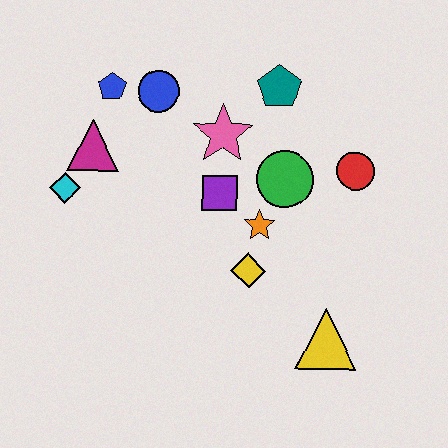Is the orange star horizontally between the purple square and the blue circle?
No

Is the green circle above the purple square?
Yes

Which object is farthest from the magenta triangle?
The yellow triangle is farthest from the magenta triangle.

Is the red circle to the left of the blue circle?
No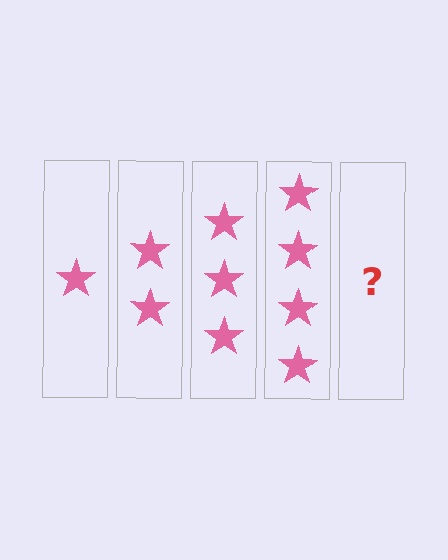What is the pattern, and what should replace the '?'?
The pattern is that each step adds one more star. The '?' should be 5 stars.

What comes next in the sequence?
The next element should be 5 stars.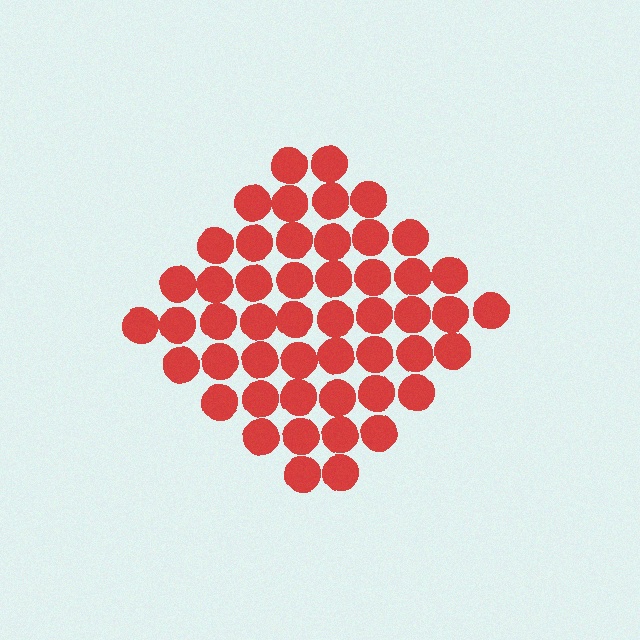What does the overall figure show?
The overall figure shows a diamond.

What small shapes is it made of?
It is made of small circles.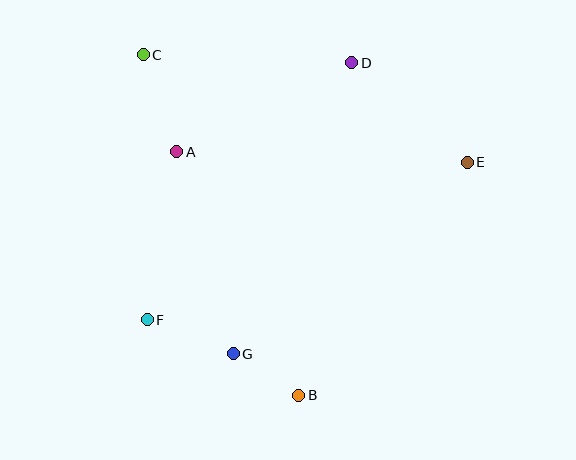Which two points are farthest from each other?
Points B and C are farthest from each other.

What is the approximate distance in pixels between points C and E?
The distance between C and E is approximately 342 pixels.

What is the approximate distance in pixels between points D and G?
The distance between D and G is approximately 314 pixels.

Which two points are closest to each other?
Points B and G are closest to each other.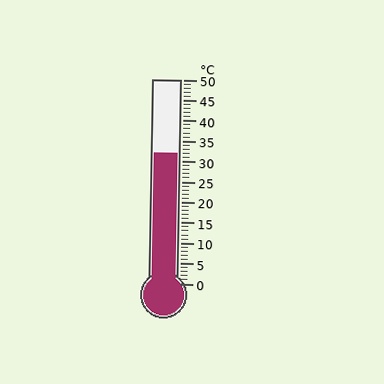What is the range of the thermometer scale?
The thermometer scale ranges from 0°C to 50°C.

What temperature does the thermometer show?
The thermometer shows approximately 32°C.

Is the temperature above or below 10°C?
The temperature is above 10°C.